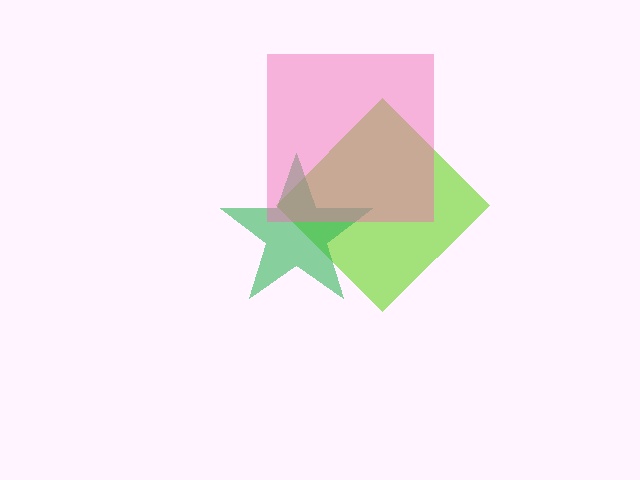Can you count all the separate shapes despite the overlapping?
Yes, there are 3 separate shapes.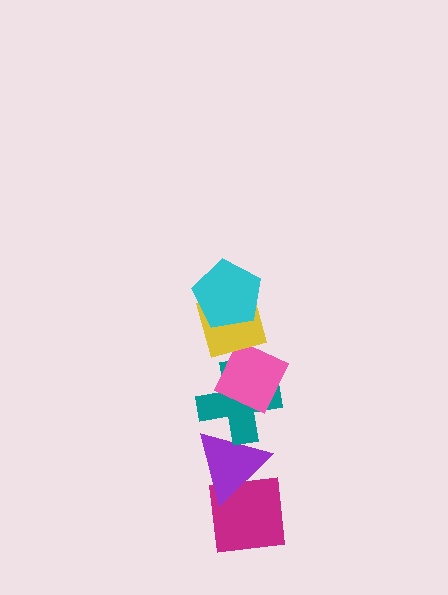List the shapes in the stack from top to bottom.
From top to bottom: the cyan pentagon, the yellow diamond, the pink diamond, the teal cross, the purple triangle, the magenta square.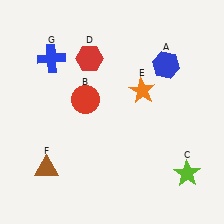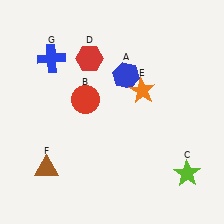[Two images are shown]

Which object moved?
The blue hexagon (A) moved left.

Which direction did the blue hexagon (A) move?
The blue hexagon (A) moved left.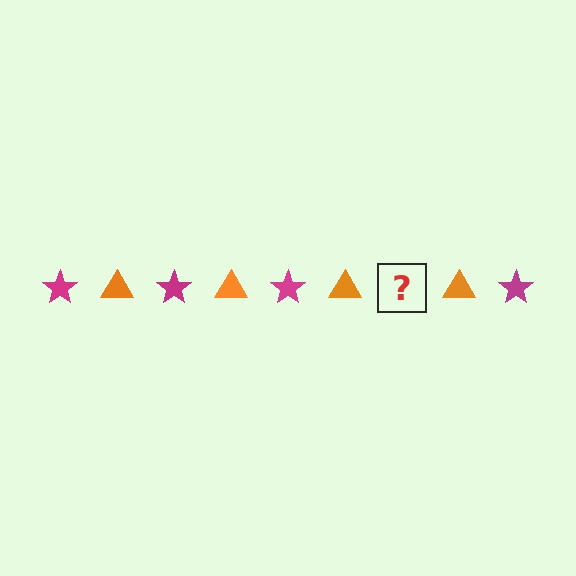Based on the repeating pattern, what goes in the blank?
The blank should be a magenta star.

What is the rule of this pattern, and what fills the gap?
The rule is that the pattern alternates between magenta star and orange triangle. The gap should be filled with a magenta star.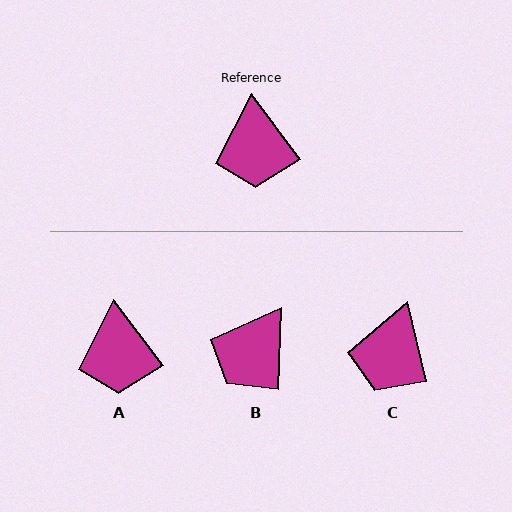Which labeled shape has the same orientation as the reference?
A.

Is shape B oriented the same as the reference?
No, it is off by about 38 degrees.